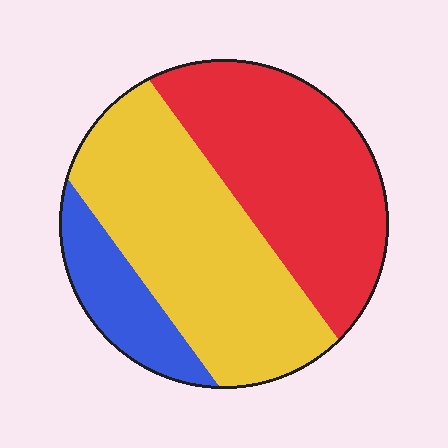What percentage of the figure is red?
Red takes up about two fifths (2/5) of the figure.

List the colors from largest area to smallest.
From largest to smallest: yellow, red, blue.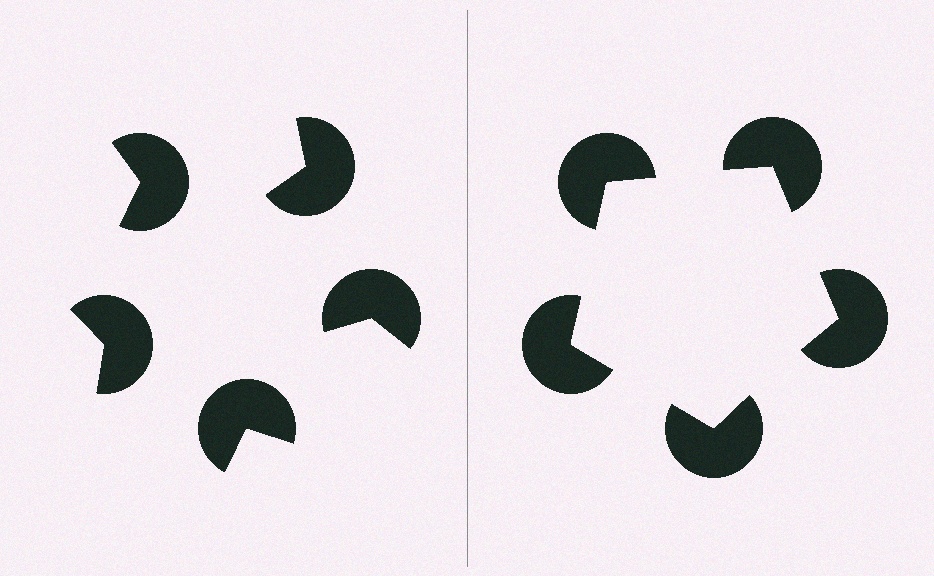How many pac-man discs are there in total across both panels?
10 — 5 on each side.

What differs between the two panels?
The pac-man discs are positioned identically on both sides; only the wedge orientations differ. On the right they align to a pentagon; on the left they are misaligned.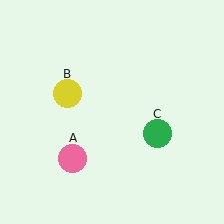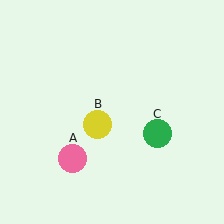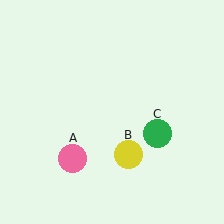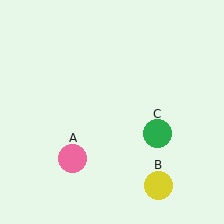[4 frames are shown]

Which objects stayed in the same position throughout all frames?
Pink circle (object A) and green circle (object C) remained stationary.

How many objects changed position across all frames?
1 object changed position: yellow circle (object B).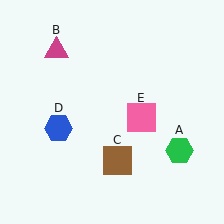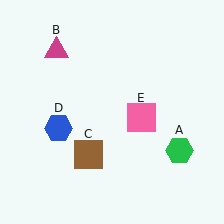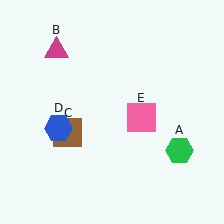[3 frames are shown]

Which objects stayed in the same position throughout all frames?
Green hexagon (object A) and magenta triangle (object B) and blue hexagon (object D) and pink square (object E) remained stationary.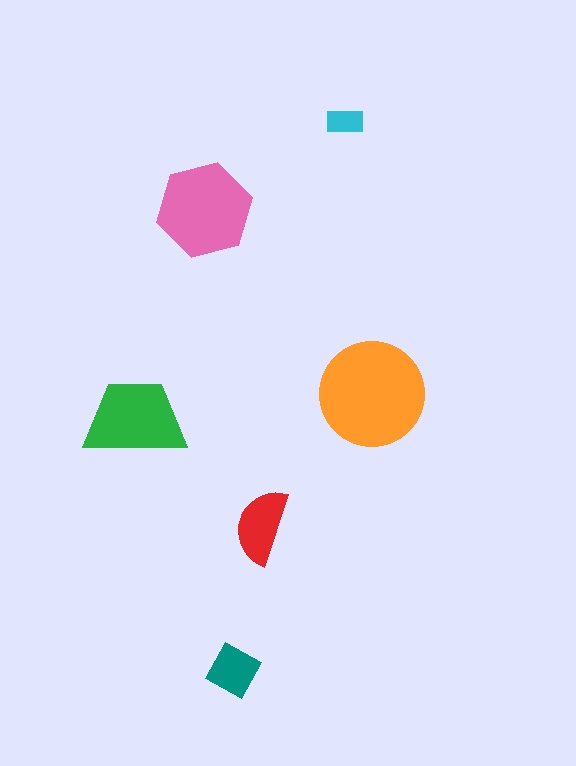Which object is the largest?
The orange circle.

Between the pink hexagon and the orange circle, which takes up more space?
The orange circle.